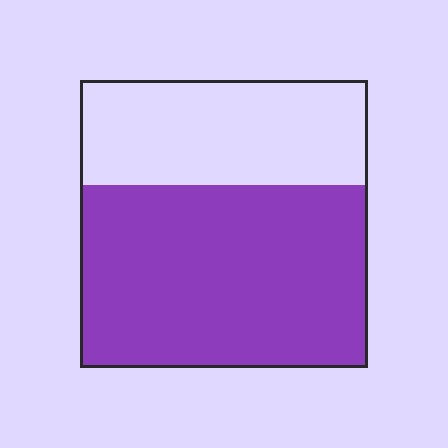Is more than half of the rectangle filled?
Yes.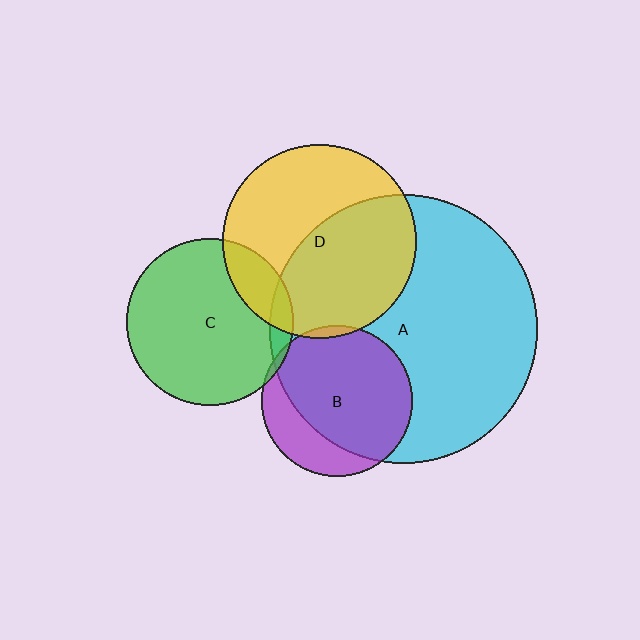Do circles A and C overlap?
Yes.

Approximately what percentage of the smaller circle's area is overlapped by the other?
Approximately 5%.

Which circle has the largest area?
Circle A (cyan).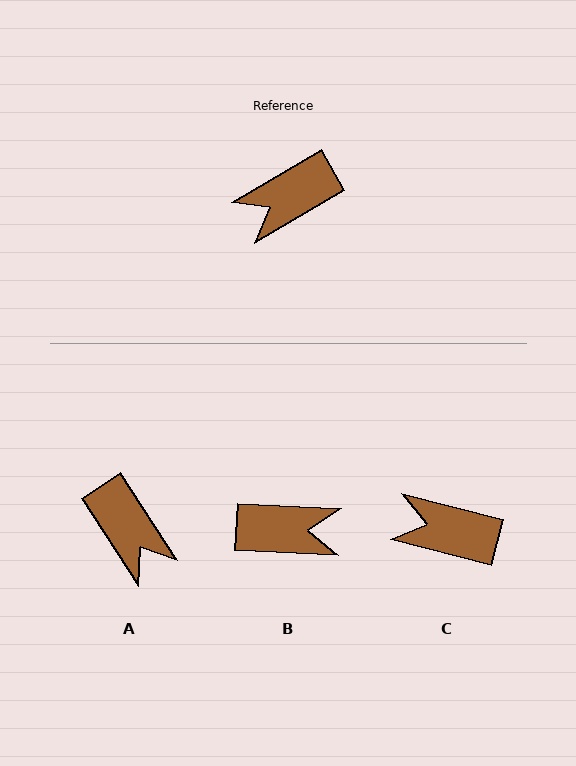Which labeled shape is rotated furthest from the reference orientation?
B, about 146 degrees away.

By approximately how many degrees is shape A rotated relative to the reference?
Approximately 93 degrees counter-clockwise.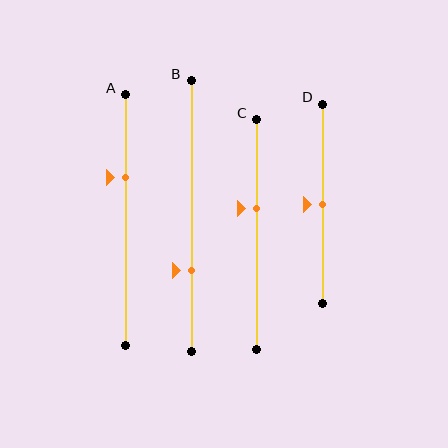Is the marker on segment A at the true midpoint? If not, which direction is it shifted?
No, the marker on segment A is shifted upward by about 17% of the segment length.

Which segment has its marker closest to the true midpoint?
Segment D has its marker closest to the true midpoint.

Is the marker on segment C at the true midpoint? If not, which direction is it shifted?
No, the marker on segment C is shifted upward by about 12% of the segment length.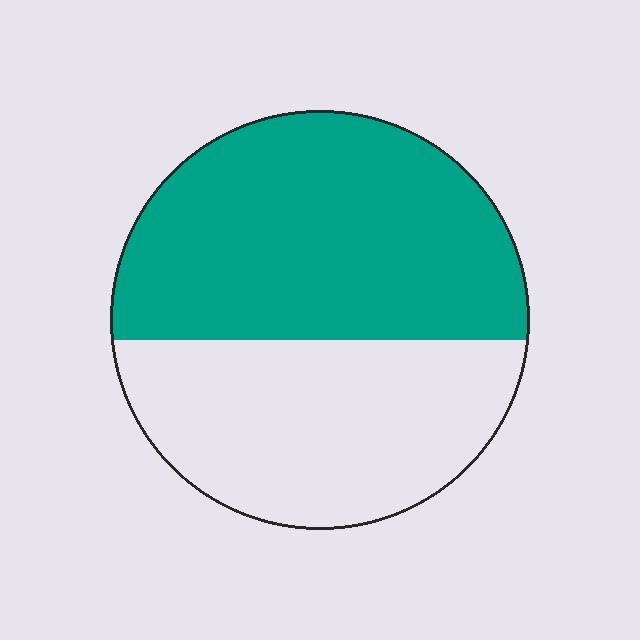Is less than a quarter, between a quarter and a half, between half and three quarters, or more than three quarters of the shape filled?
Between half and three quarters.